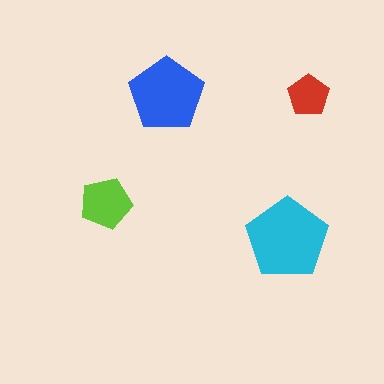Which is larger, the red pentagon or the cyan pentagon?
The cyan one.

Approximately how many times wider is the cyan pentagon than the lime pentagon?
About 1.5 times wider.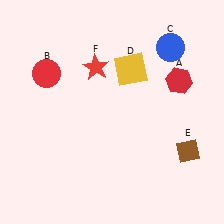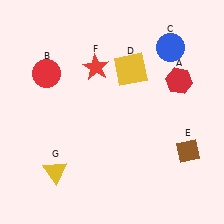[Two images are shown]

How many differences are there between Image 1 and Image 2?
There is 1 difference between the two images.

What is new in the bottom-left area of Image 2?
A yellow triangle (G) was added in the bottom-left area of Image 2.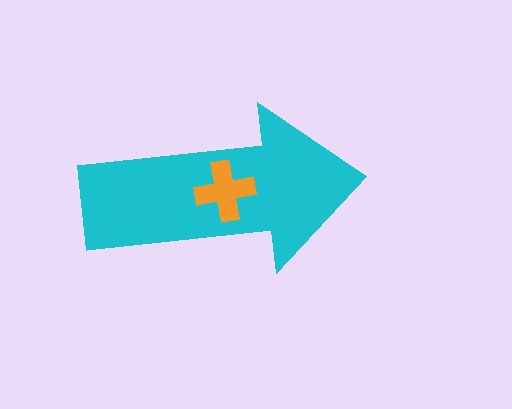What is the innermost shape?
The orange cross.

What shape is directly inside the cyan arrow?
The orange cross.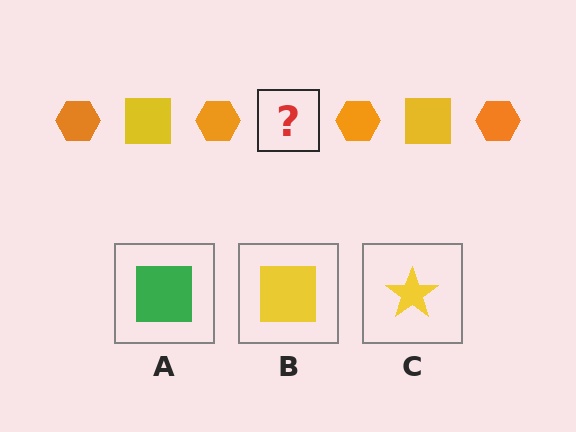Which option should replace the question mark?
Option B.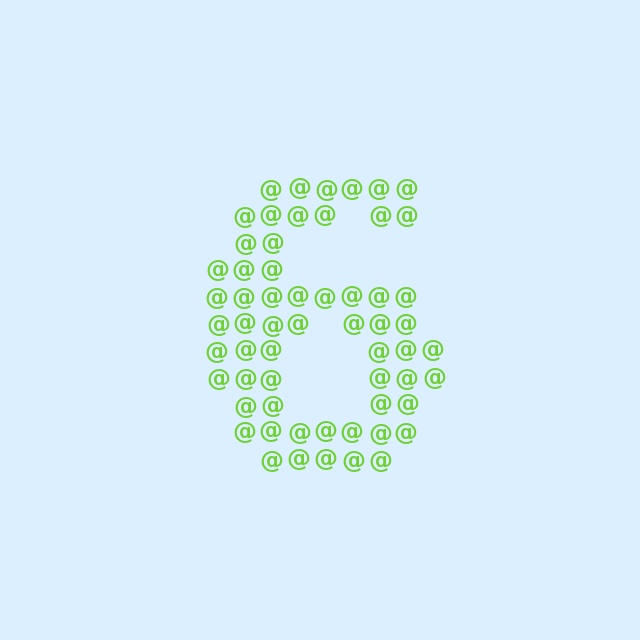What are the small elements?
The small elements are at signs.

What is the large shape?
The large shape is the digit 6.